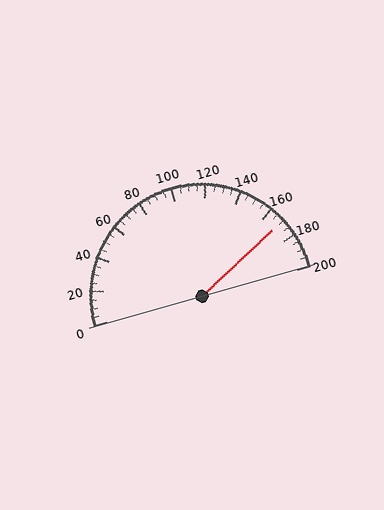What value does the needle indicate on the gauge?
The needle indicates approximately 170.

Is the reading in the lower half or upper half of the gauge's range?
The reading is in the upper half of the range (0 to 200).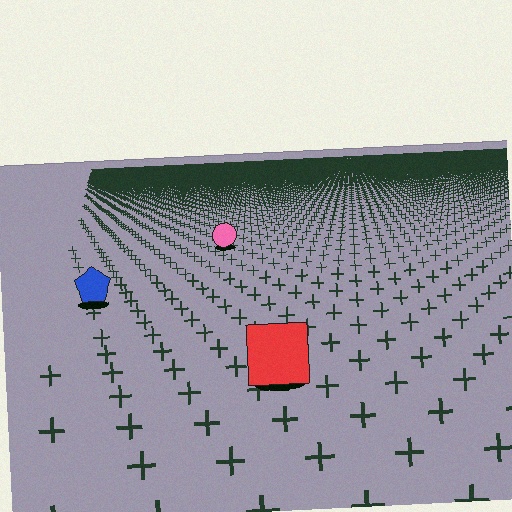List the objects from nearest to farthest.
From nearest to farthest: the red square, the blue pentagon, the pink circle.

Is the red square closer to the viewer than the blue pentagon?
Yes. The red square is closer — you can tell from the texture gradient: the ground texture is coarser near it.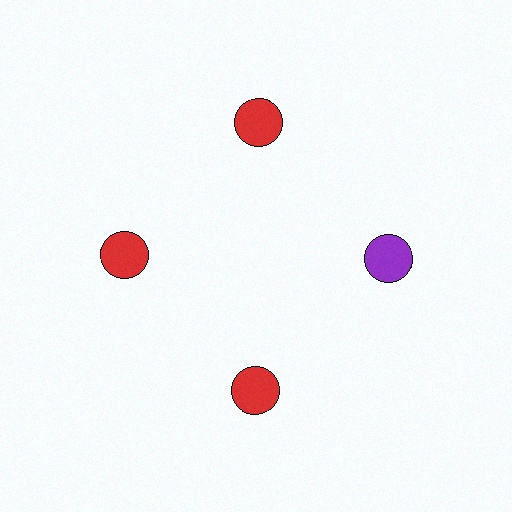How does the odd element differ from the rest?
It has a different color: purple instead of red.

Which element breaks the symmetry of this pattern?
The purple circle at roughly the 3 o'clock position breaks the symmetry. All other shapes are red circles.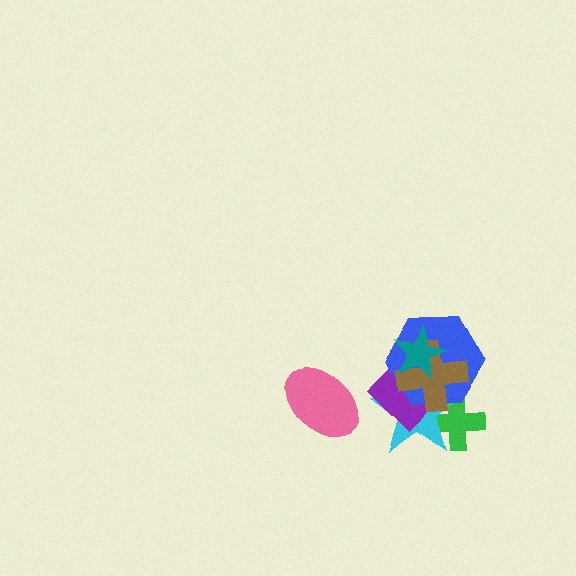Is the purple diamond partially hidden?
Yes, it is partially covered by another shape.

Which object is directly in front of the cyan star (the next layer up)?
The purple diamond is directly in front of the cyan star.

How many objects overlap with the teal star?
4 objects overlap with the teal star.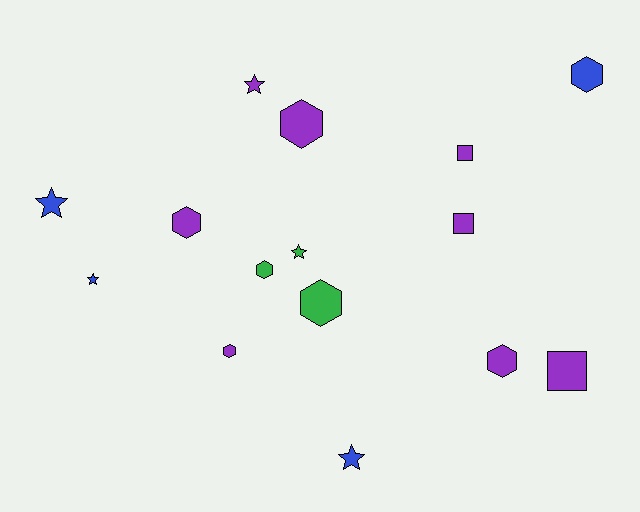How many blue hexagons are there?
There is 1 blue hexagon.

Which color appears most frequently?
Purple, with 8 objects.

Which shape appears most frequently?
Hexagon, with 7 objects.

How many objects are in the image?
There are 15 objects.